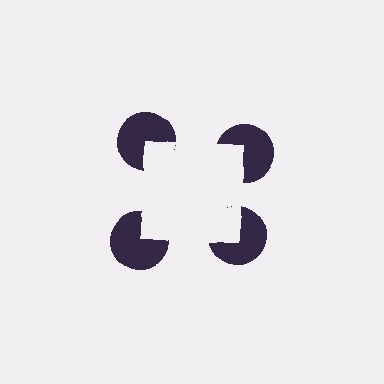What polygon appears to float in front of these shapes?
An illusory square — its edges are inferred from the aligned wedge cuts in the pac-man discs, not physically drawn.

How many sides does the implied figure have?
4 sides.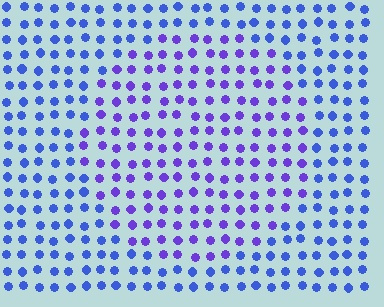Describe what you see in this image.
The image is filled with small blue elements in a uniform arrangement. A circle-shaped region is visible where the elements are tinted to a slightly different hue, forming a subtle color boundary.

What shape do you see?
I see a circle.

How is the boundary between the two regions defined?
The boundary is defined purely by a slight shift in hue (about 32 degrees). Spacing, size, and orientation are identical on both sides.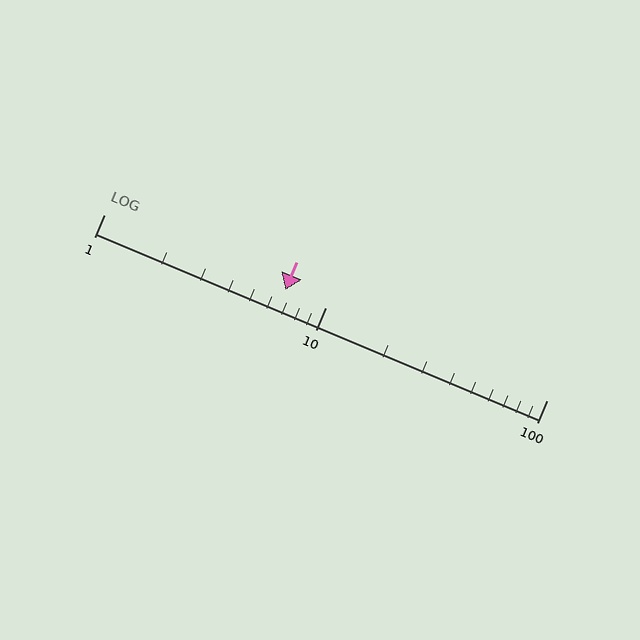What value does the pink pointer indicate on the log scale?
The pointer indicates approximately 6.6.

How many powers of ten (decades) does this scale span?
The scale spans 2 decades, from 1 to 100.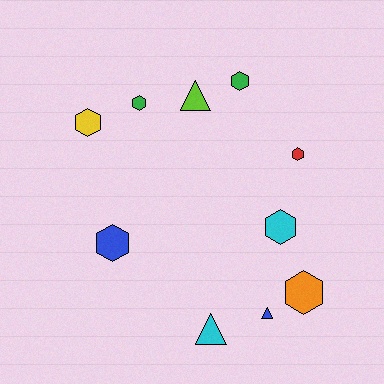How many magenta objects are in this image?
There are no magenta objects.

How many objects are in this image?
There are 10 objects.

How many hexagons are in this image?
There are 7 hexagons.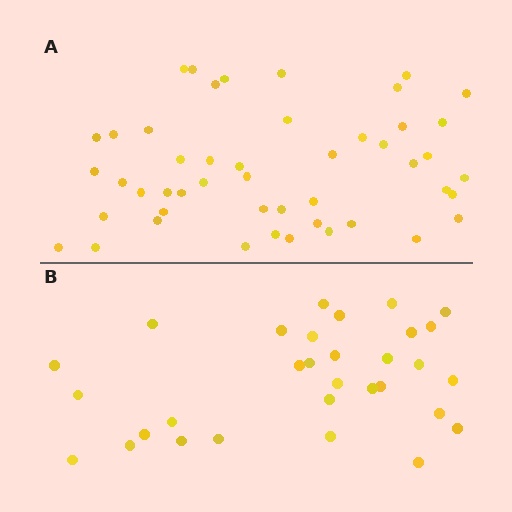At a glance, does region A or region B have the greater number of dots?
Region A (the top region) has more dots.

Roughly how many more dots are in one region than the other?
Region A has approximately 15 more dots than region B.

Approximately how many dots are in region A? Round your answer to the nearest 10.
About 50 dots. (The exact count is 48, which rounds to 50.)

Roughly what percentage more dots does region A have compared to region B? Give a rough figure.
About 55% more.